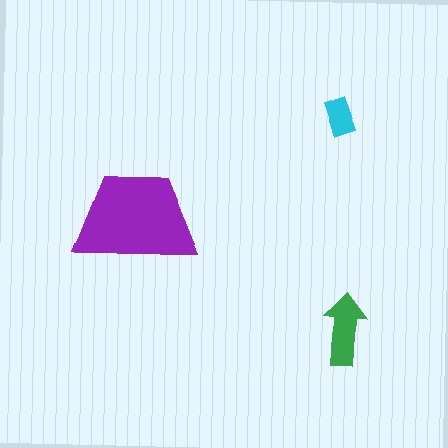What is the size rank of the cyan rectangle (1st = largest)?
3rd.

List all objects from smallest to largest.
The cyan rectangle, the green arrow, the purple trapezoid.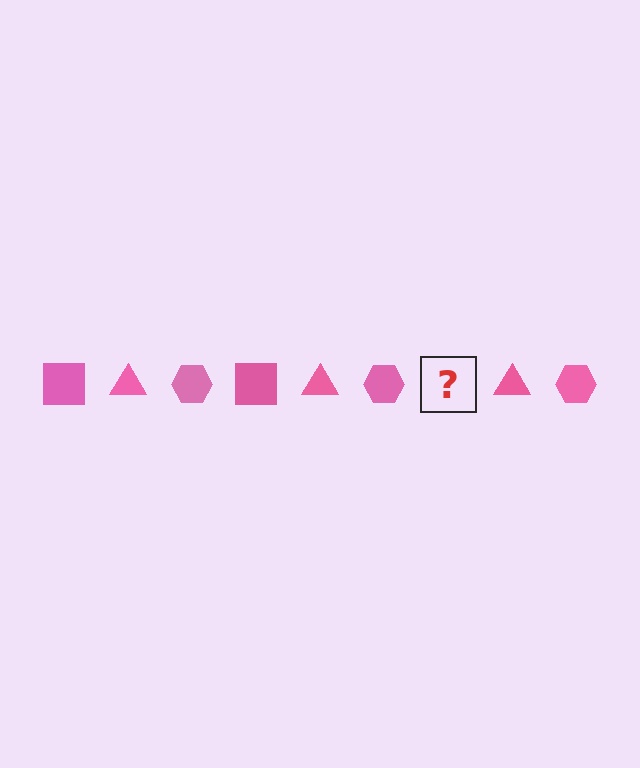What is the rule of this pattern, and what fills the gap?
The rule is that the pattern cycles through square, triangle, hexagon shapes in pink. The gap should be filled with a pink square.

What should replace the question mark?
The question mark should be replaced with a pink square.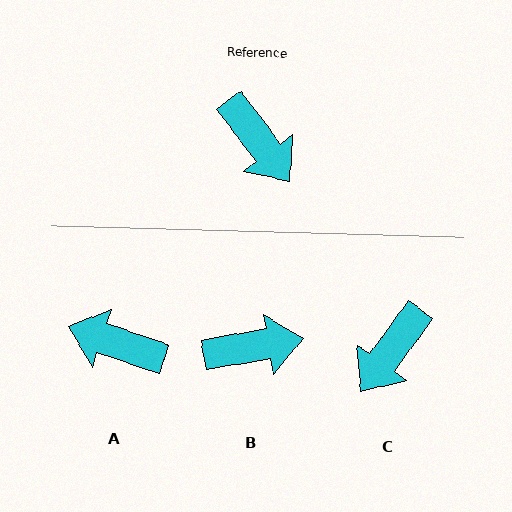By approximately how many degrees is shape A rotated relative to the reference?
Approximately 146 degrees clockwise.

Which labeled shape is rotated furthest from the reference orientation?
A, about 146 degrees away.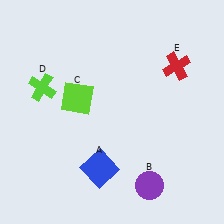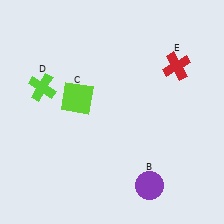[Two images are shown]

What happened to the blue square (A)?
The blue square (A) was removed in Image 2. It was in the bottom-left area of Image 1.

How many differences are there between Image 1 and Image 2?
There is 1 difference between the two images.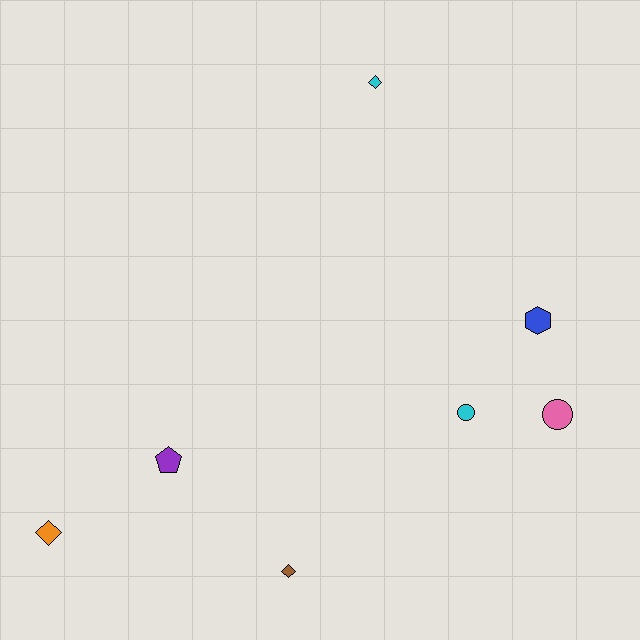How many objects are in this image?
There are 7 objects.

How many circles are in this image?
There are 2 circles.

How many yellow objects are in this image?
There are no yellow objects.